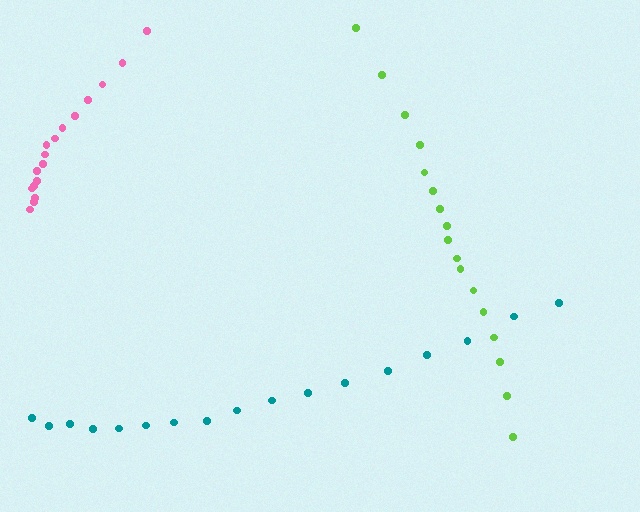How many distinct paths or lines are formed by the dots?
There are 3 distinct paths.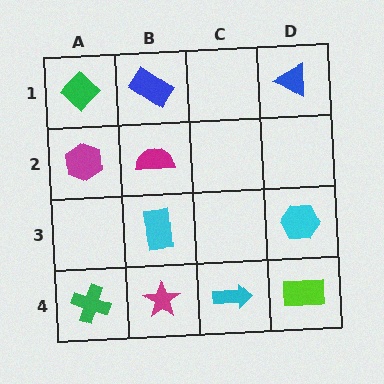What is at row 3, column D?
A cyan hexagon.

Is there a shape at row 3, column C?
No, that cell is empty.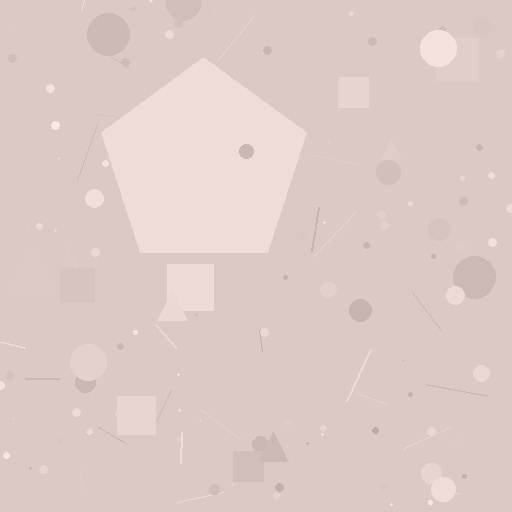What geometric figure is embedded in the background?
A pentagon is embedded in the background.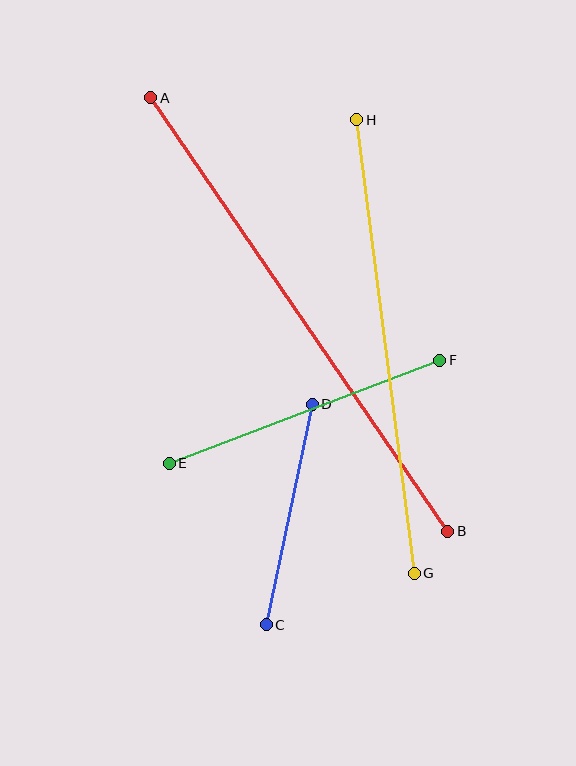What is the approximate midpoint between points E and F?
The midpoint is at approximately (305, 412) pixels.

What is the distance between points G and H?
The distance is approximately 457 pixels.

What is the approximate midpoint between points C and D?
The midpoint is at approximately (289, 515) pixels.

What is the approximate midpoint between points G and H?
The midpoint is at approximately (385, 346) pixels.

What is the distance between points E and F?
The distance is approximately 289 pixels.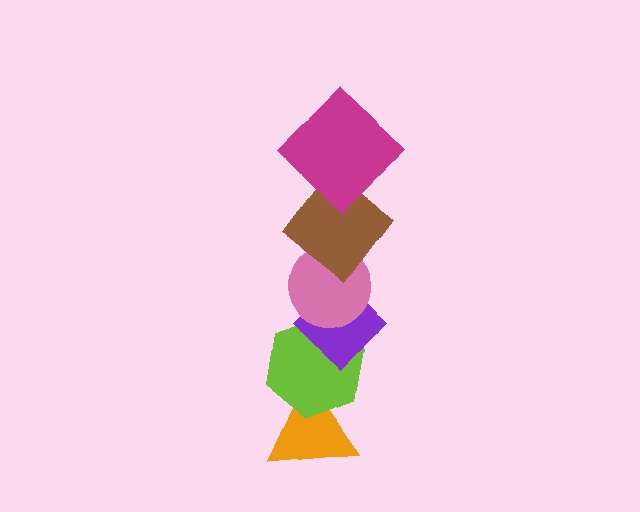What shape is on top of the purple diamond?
The pink circle is on top of the purple diamond.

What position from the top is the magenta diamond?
The magenta diamond is 1st from the top.